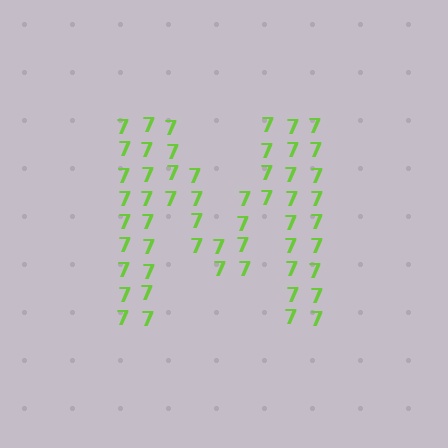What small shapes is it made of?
It is made of small digit 7's.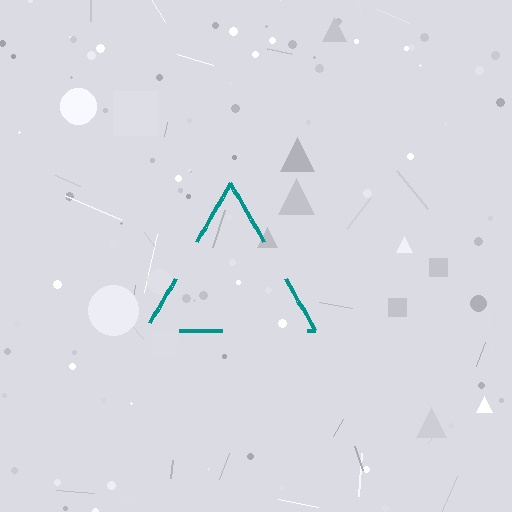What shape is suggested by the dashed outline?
The dashed outline suggests a triangle.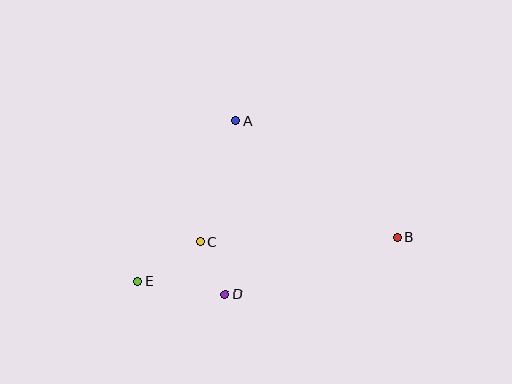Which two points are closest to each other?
Points C and D are closest to each other.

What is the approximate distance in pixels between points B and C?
The distance between B and C is approximately 197 pixels.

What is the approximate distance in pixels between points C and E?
The distance between C and E is approximately 75 pixels.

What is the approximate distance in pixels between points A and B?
The distance between A and B is approximately 199 pixels.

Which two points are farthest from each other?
Points B and E are farthest from each other.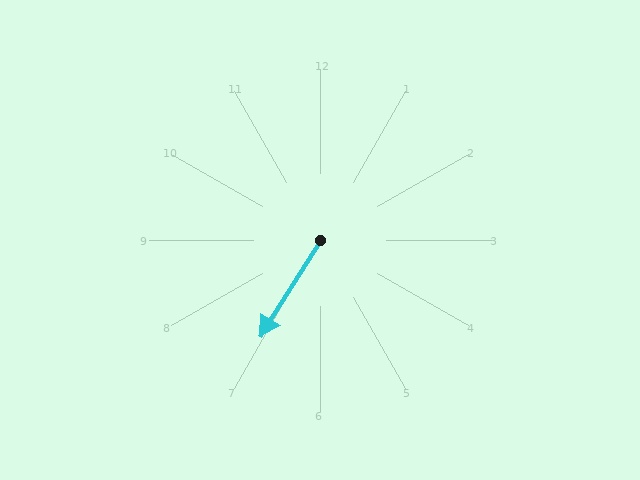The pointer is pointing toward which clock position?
Roughly 7 o'clock.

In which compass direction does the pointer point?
Southwest.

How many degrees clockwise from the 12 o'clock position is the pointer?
Approximately 212 degrees.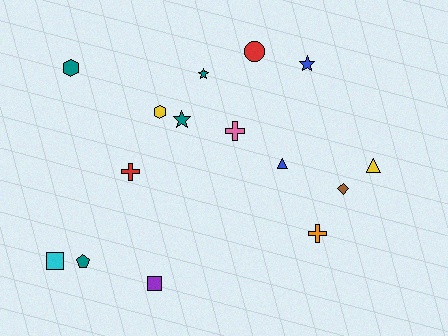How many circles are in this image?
There is 1 circle.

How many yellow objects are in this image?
There are 2 yellow objects.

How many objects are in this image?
There are 15 objects.